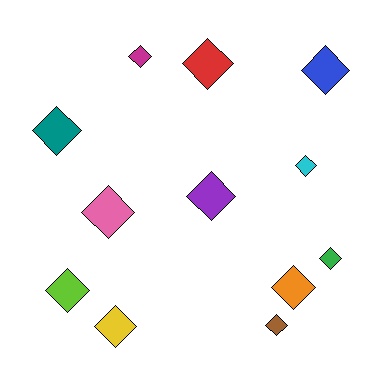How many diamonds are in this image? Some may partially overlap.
There are 12 diamonds.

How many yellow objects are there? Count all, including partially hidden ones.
There is 1 yellow object.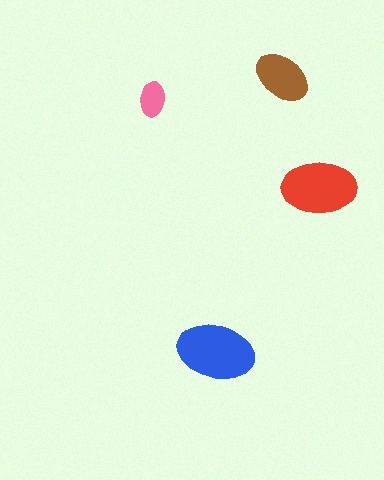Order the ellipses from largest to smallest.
the blue one, the red one, the brown one, the pink one.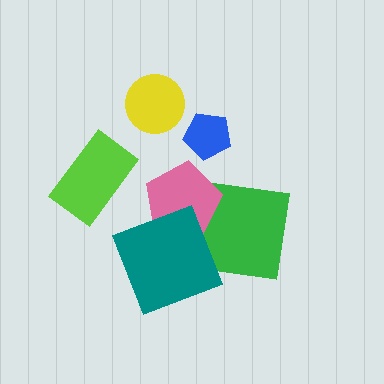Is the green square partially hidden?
Yes, it is partially covered by another shape.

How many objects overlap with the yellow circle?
0 objects overlap with the yellow circle.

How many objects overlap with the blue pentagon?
0 objects overlap with the blue pentagon.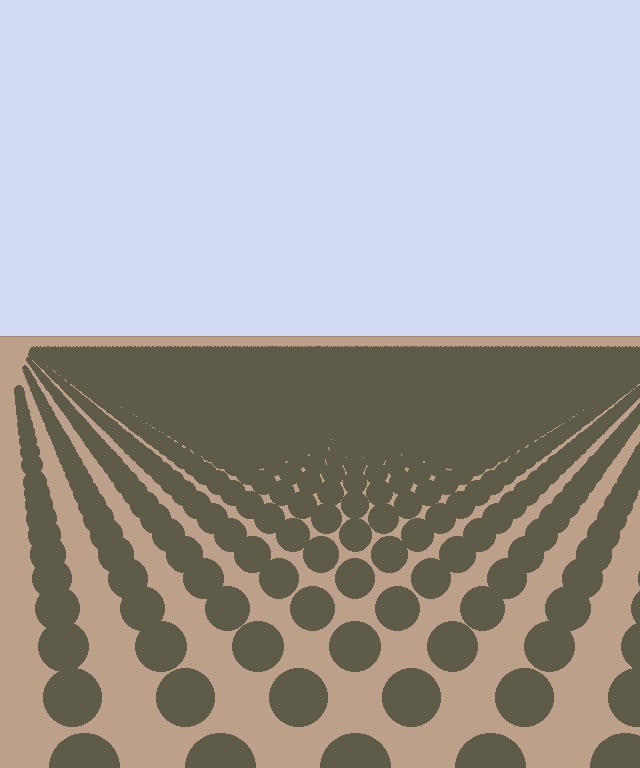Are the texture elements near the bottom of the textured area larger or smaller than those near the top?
Larger. Near the bottom, elements are closer to the viewer and appear at a bigger on-screen size.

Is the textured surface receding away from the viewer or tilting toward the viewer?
The surface is receding away from the viewer. Texture elements get smaller and denser toward the top.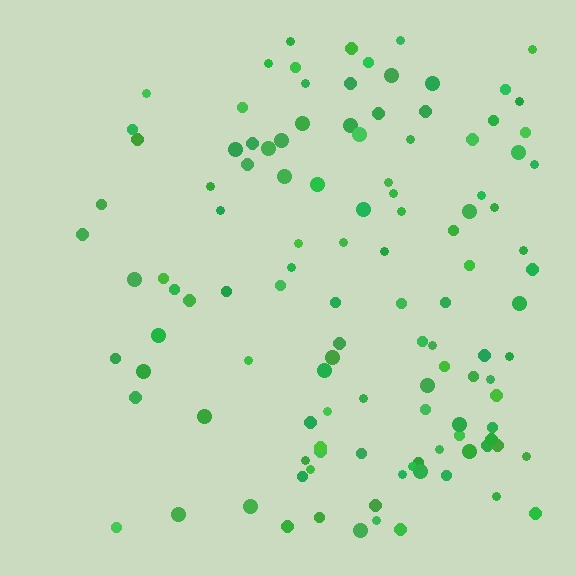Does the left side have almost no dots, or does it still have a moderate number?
Still a moderate number, just noticeably fewer than the right.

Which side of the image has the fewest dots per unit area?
The left.